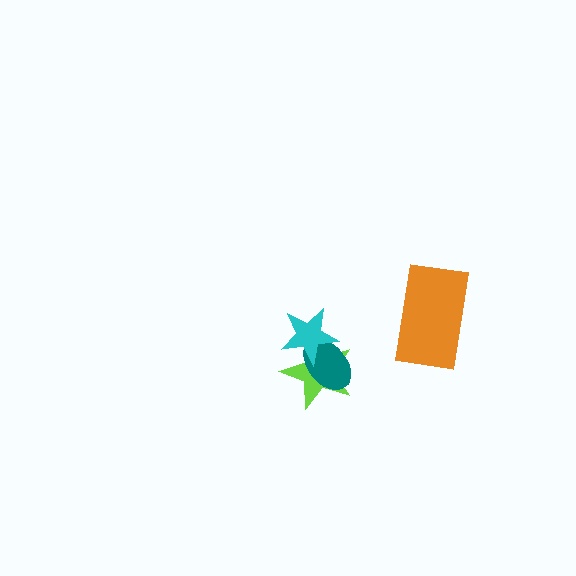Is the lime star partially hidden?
Yes, it is partially covered by another shape.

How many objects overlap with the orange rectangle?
0 objects overlap with the orange rectangle.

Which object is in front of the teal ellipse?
The cyan star is in front of the teal ellipse.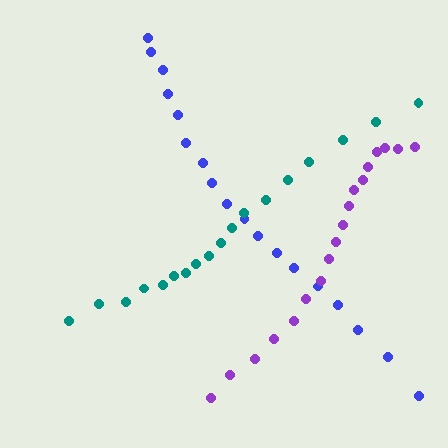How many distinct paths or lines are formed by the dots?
There are 3 distinct paths.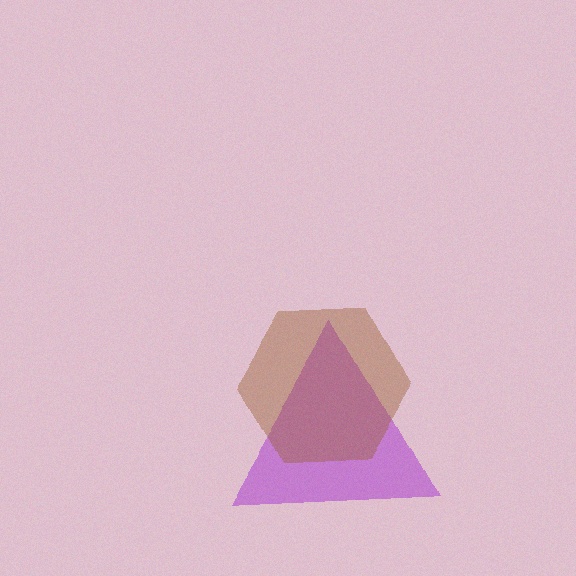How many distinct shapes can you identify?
There are 2 distinct shapes: a purple triangle, a brown hexagon.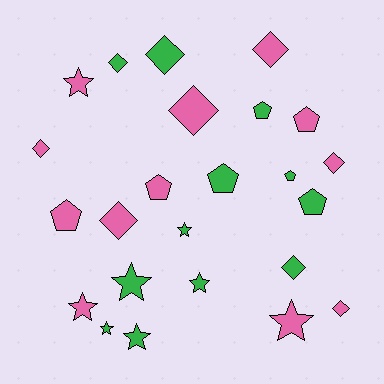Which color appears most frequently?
Green, with 12 objects.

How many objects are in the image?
There are 24 objects.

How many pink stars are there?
There are 3 pink stars.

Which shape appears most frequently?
Diamond, with 9 objects.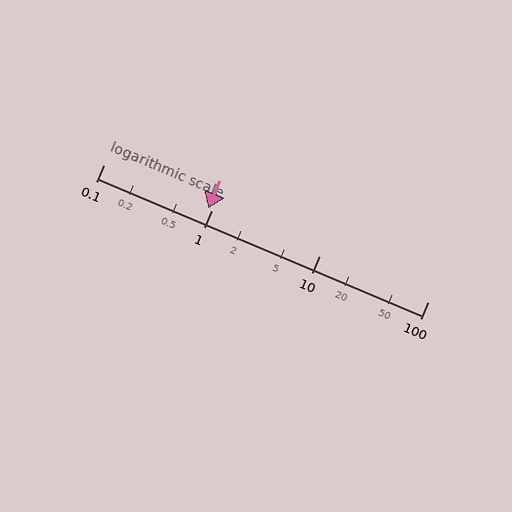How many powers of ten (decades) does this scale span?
The scale spans 3 decades, from 0.1 to 100.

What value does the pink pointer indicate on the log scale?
The pointer indicates approximately 0.93.